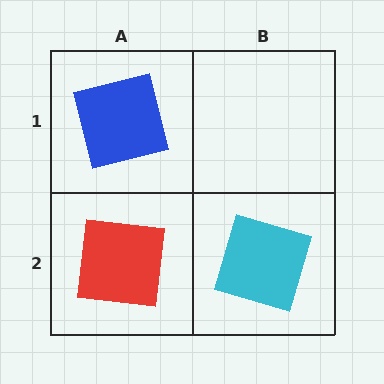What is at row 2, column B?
A cyan square.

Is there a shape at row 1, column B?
No, that cell is empty.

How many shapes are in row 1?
1 shape.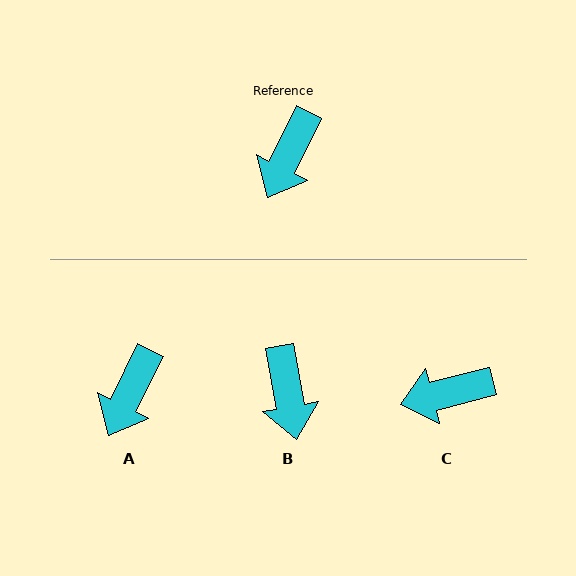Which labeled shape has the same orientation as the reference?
A.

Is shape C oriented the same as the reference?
No, it is off by about 50 degrees.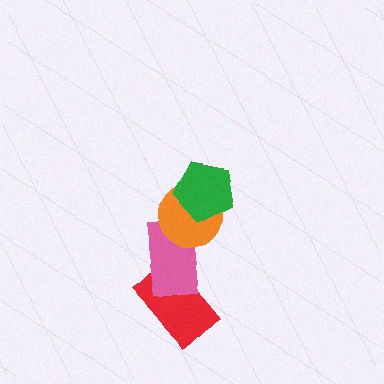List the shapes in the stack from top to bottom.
From top to bottom: the green pentagon, the orange circle, the pink rectangle, the red rectangle.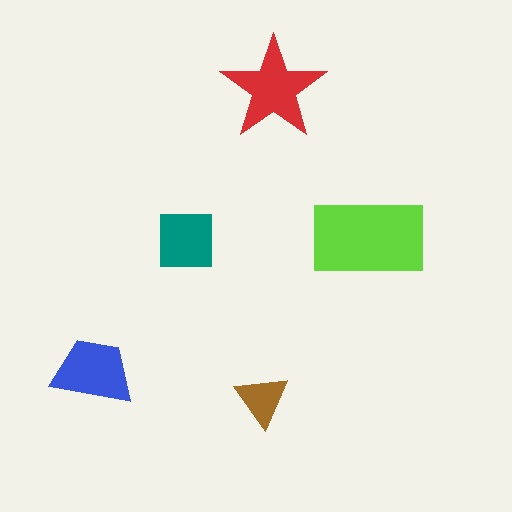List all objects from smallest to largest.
The brown triangle, the teal square, the blue trapezoid, the red star, the lime rectangle.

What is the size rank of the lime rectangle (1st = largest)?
1st.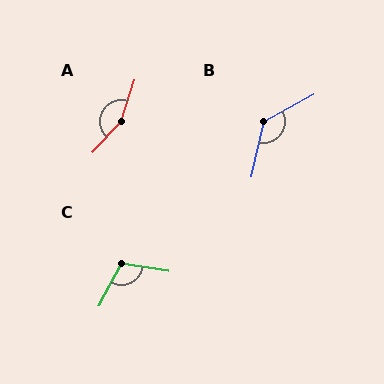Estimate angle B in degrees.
Approximately 131 degrees.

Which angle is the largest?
A, at approximately 155 degrees.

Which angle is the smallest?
C, at approximately 109 degrees.